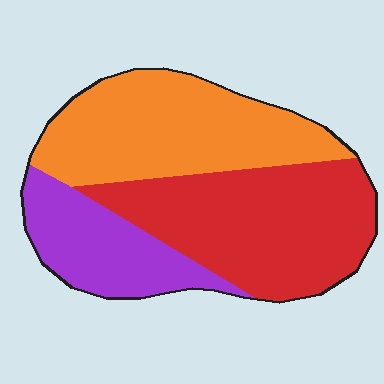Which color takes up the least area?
Purple, at roughly 20%.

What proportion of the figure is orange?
Orange covers 38% of the figure.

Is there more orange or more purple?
Orange.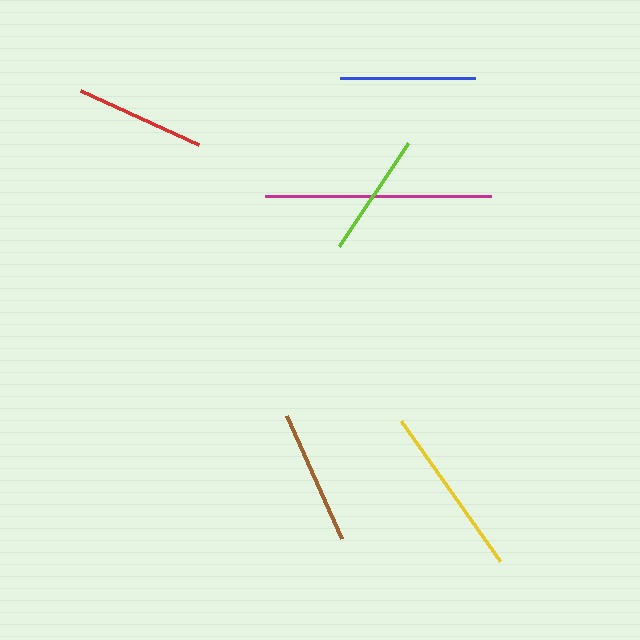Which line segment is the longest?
The magenta line is the longest at approximately 226 pixels.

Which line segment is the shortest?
The lime line is the shortest at approximately 124 pixels.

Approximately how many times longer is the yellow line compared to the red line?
The yellow line is approximately 1.3 times the length of the red line.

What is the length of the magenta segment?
The magenta segment is approximately 226 pixels long.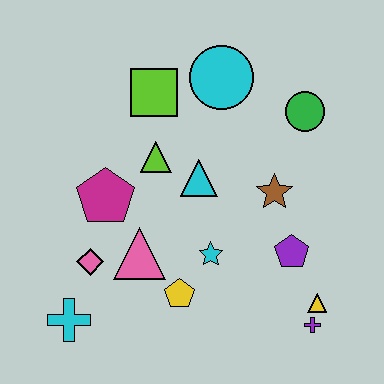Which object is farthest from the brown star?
The cyan cross is farthest from the brown star.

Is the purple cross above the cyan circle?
No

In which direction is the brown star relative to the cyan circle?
The brown star is below the cyan circle.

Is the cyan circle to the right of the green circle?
No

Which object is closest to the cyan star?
The yellow pentagon is closest to the cyan star.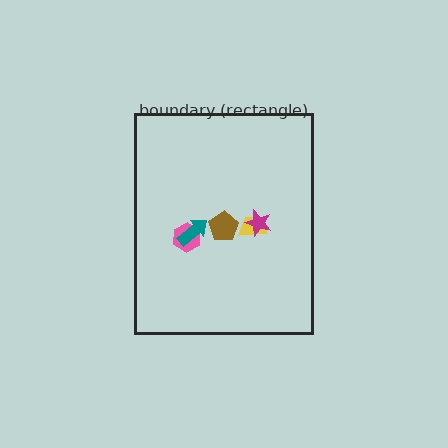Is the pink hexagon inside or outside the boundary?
Inside.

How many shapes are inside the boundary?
5 inside, 0 outside.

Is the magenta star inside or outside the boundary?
Inside.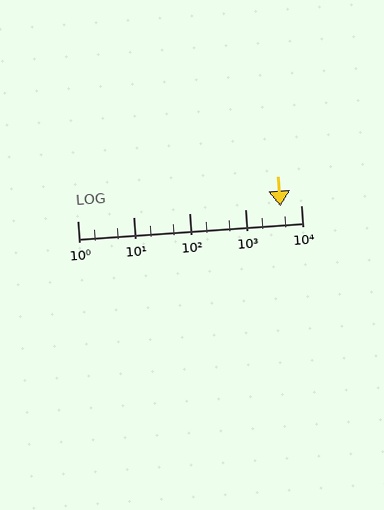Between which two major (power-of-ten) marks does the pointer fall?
The pointer is between 1000 and 10000.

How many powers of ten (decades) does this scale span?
The scale spans 4 decades, from 1 to 10000.